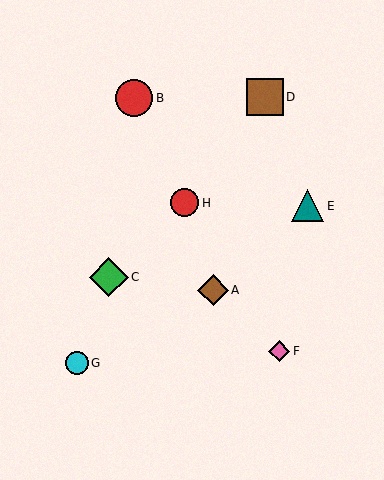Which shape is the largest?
The green diamond (labeled C) is the largest.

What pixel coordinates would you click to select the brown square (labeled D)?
Click at (265, 97) to select the brown square D.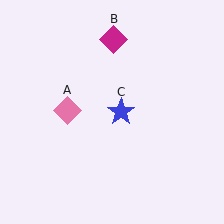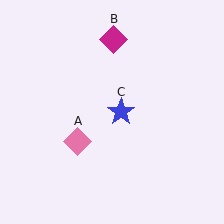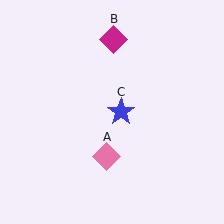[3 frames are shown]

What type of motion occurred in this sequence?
The pink diamond (object A) rotated counterclockwise around the center of the scene.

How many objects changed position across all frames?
1 object changed position: pink diamond (object A).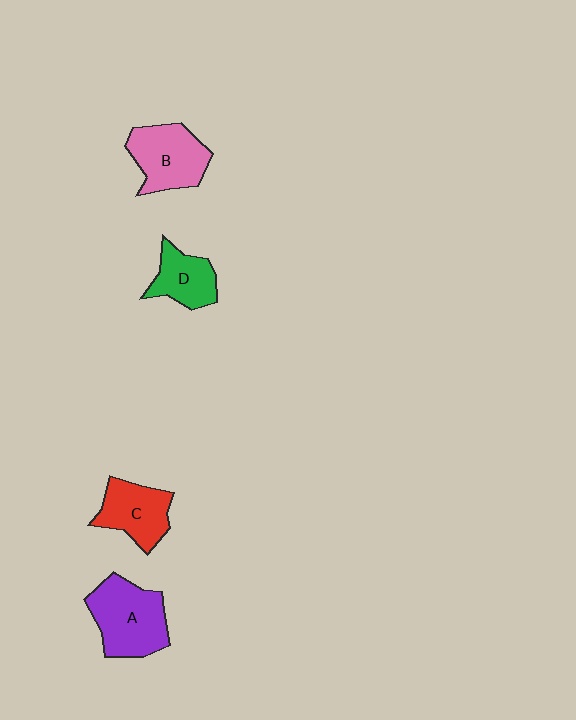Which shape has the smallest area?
Shape D (green).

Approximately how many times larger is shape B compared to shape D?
Approximately 1.4 times.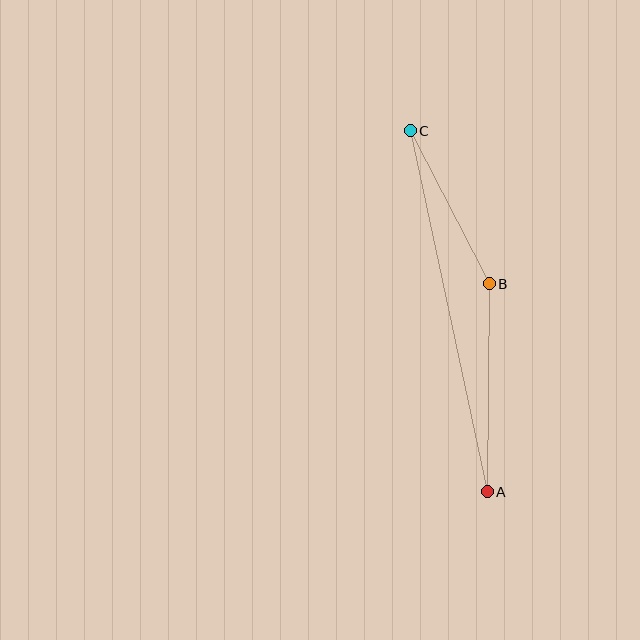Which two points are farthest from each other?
Points A and C are farthest from each other.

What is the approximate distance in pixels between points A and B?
The distance between A and B is approximately 208 pixels.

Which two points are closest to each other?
Points B and C are closest to each other.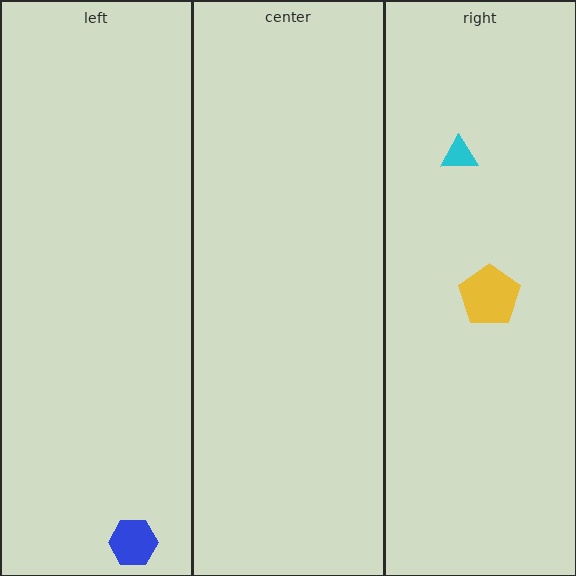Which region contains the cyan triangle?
The right region.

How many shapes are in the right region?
2.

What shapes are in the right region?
The cyan triangle, the yellow pentagon.